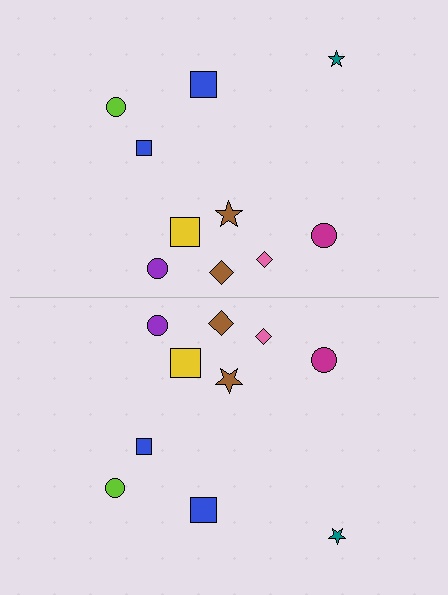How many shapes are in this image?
There are 20 shapes in this image.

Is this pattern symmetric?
Yes, this pattern has bilateral (reflection) symmetry.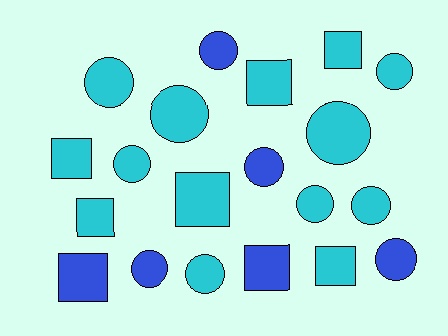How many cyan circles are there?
There are 8 cyan circles.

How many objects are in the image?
There are 20 objects.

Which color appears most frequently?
Cyan, with 14 objects.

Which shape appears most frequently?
Circle, with 12 objects.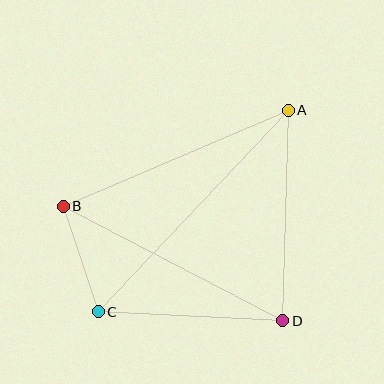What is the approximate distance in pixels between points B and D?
The distance between B and D is approximately 248 pixels.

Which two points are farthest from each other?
Points A and C are farthest from each other.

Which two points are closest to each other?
Points B and C are closest to each other.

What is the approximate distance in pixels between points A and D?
The distance between A and D is approximately 211 pixels.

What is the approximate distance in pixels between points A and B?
The distance between A and B is approximately 245 pixels.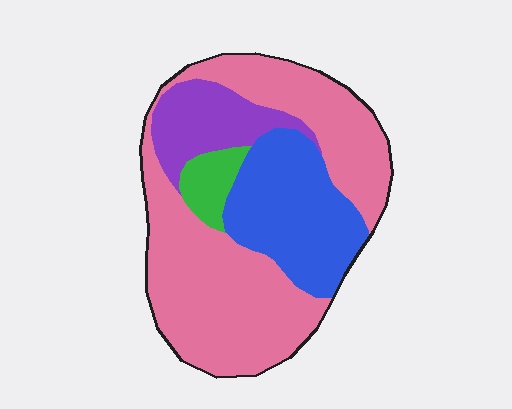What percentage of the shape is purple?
Purple covers about 15% of the shape.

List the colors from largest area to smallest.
From largest to smallest: pink, blue, purple, green.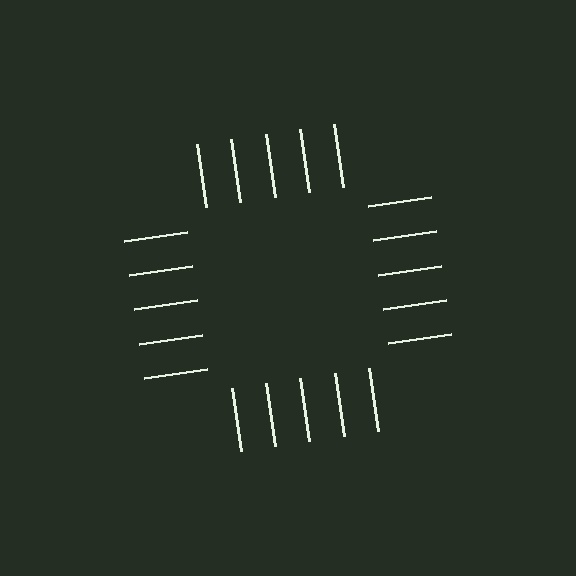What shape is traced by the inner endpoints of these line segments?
An illusory square — the line segments terminate on its edges but no continuous stroke is drawn.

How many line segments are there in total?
20 — 5 along each of the 4 edges.